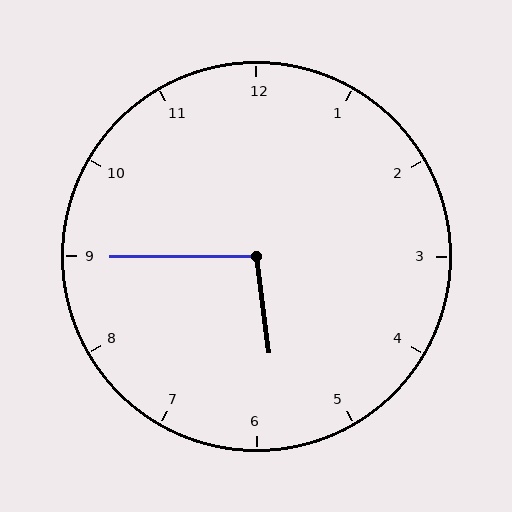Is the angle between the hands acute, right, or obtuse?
It is obtuse.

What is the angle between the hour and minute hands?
Approximately 98 degrees.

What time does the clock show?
5:45.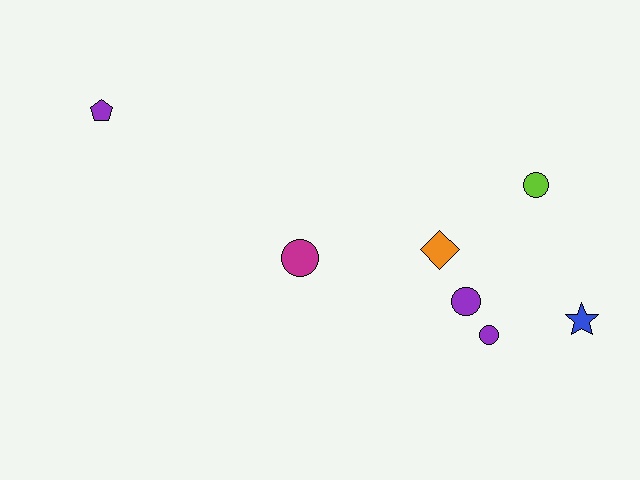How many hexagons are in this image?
There are no hexagons.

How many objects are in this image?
There are 7 objects.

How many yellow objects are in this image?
There are no yellow objects.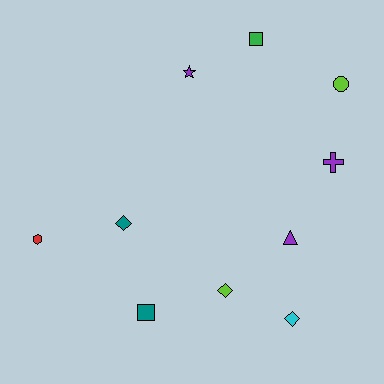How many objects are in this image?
There are 10 objects.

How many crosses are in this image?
There is 1 cross.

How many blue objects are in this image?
There are no blue objects.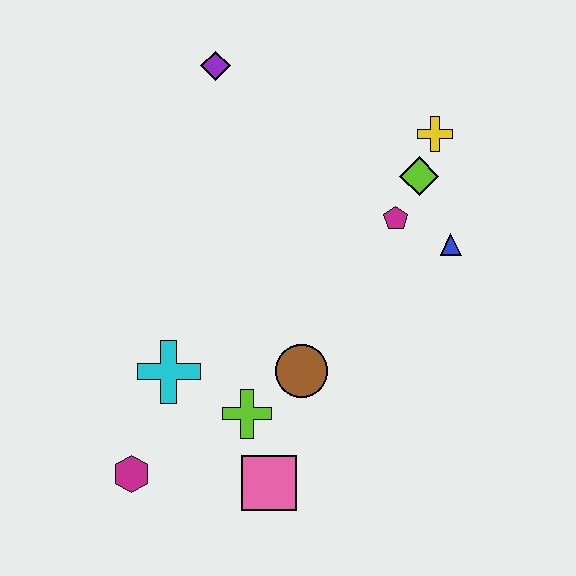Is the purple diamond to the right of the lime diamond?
No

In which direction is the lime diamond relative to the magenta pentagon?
The lime diamond is above the magenta pentagon.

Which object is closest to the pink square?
The lime cross is closest to the pink square.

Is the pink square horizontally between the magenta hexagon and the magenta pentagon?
Yes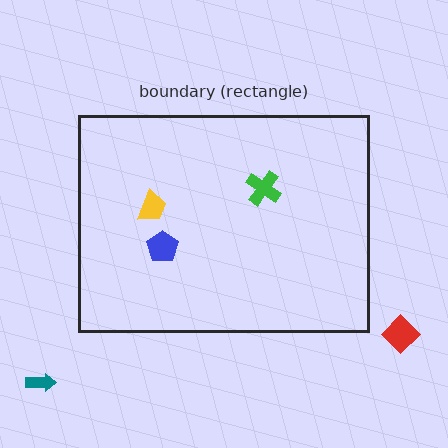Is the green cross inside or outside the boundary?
Inside.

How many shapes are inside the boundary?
3 inside, 2 outside.